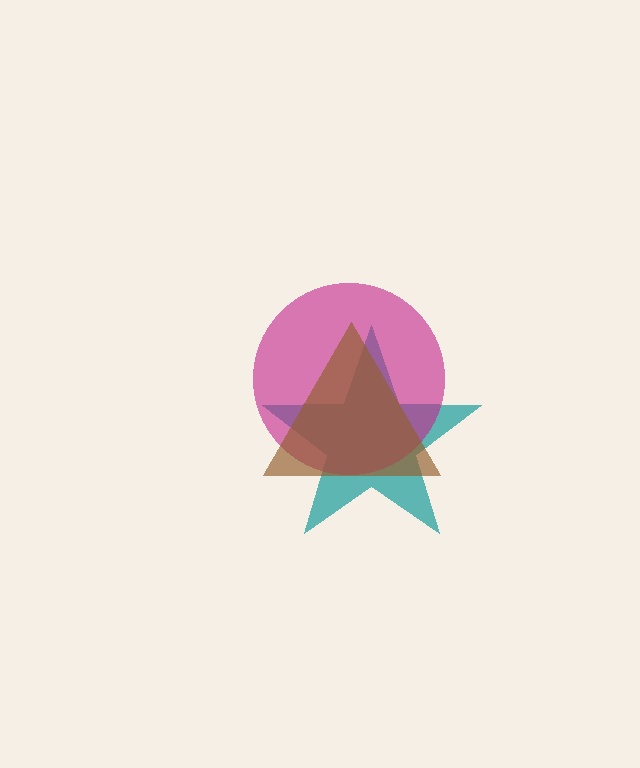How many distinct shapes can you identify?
There are 3 distinct shapes: a teal star, a magenta circle, a brown triangle.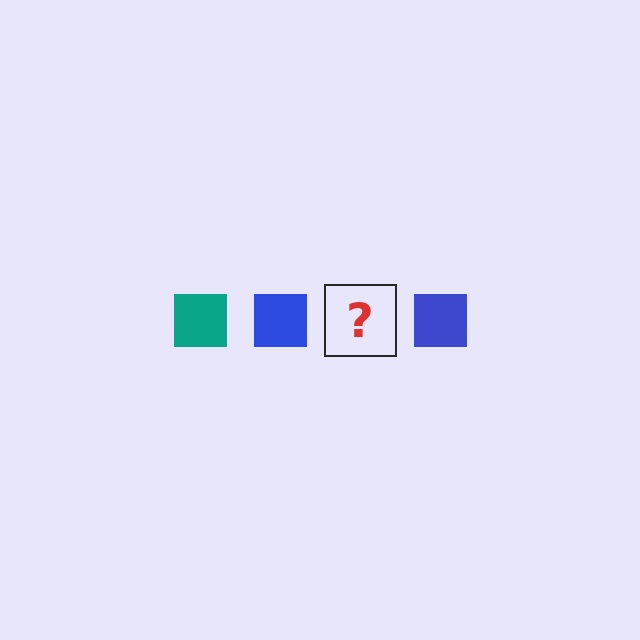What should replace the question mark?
The question mark should be replaced with a teal square.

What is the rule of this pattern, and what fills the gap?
The rule is that the pattern cycles through teal, blue squares. The gap should be filled with a teal square.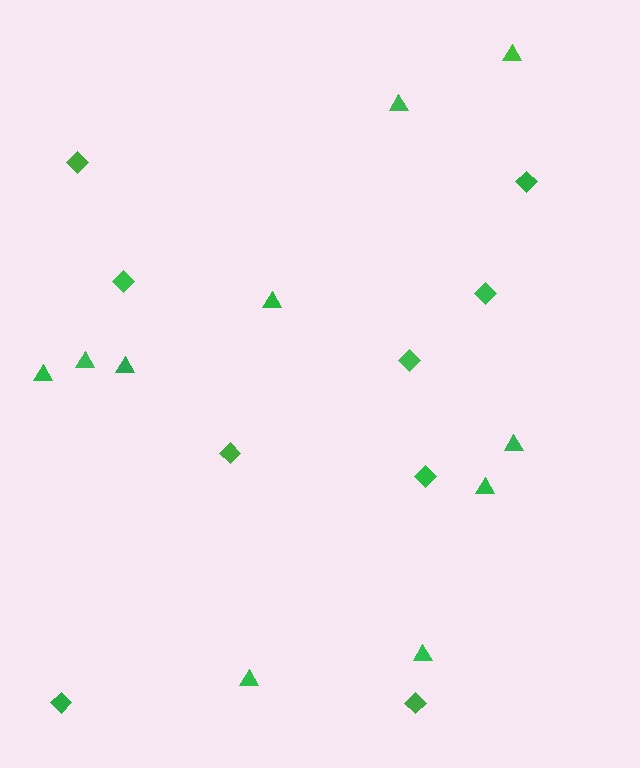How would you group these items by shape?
There are 2 groups: one group of triangles (10) and one group of diamonds (9).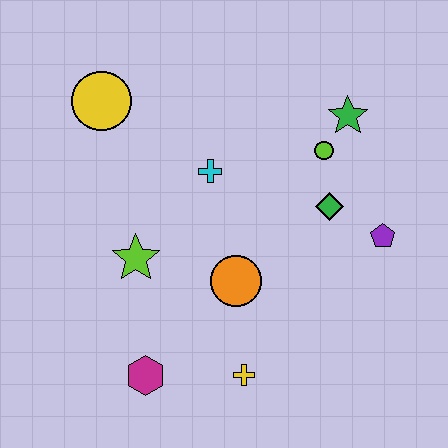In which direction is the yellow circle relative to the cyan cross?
The yellow circle is to the left of the cyan cross.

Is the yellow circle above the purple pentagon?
Yes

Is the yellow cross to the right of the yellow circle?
Yes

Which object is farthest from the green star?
The magenta hexagon is farthest from the green star.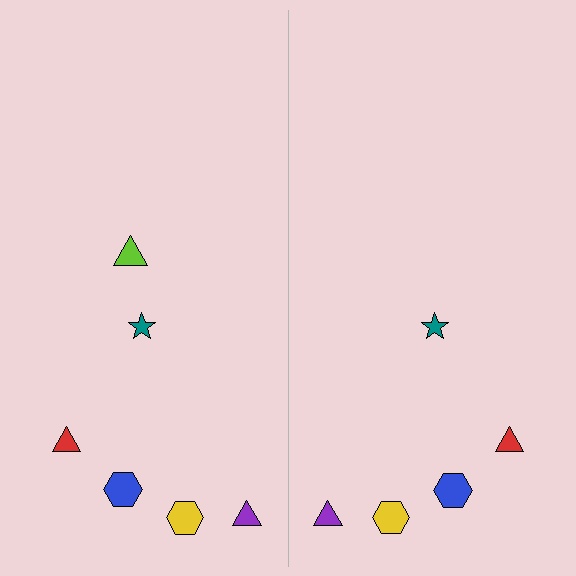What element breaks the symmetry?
A lime triangle is missing from the right side.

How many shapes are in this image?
There are 11 shapes in this image.